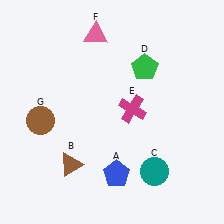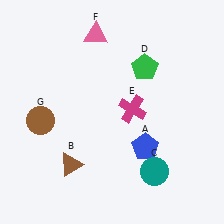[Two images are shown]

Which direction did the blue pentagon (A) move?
The blue pentagon (A) moved right.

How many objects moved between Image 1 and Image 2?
1 object moved between the two images.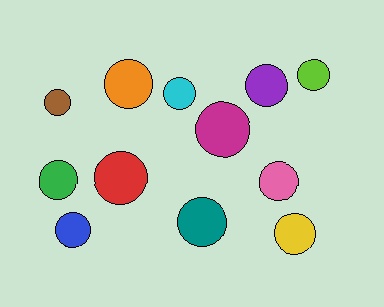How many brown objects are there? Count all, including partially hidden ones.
There is 1 brown object.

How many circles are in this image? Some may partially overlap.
There are 12 circles.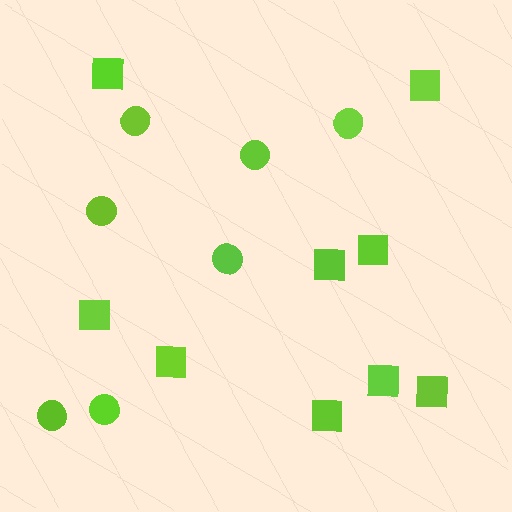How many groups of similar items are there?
There are 2 groups: one group of squares (9) and one group of circles (7).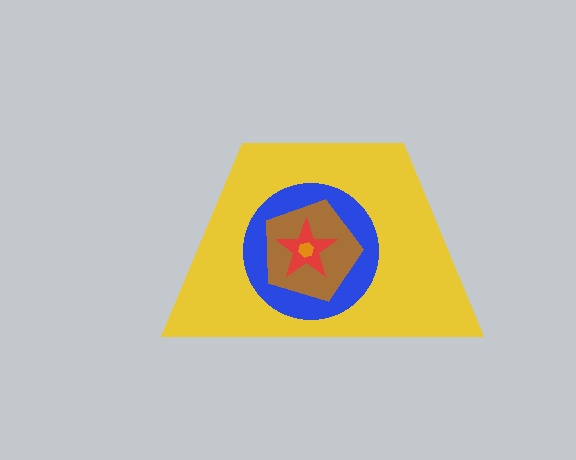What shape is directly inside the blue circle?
The brown pentagon.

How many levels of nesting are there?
5.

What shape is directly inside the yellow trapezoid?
The blue circle.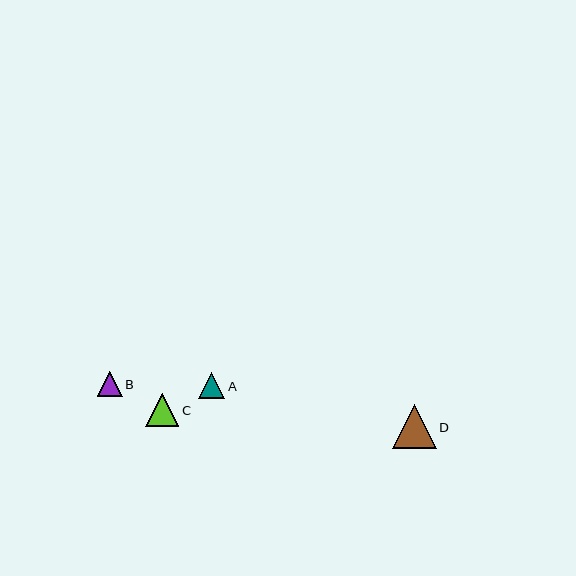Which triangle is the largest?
Triangle D is the largest with a size of approximately 44 pixels.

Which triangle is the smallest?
Triangle B is the smallest with a size of approximately 25 pixels.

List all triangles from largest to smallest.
From largest to smallest: D, C, A, B.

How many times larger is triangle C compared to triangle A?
Triangle C is approximately 1.3 times the size of triangle A.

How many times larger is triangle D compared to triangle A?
Triangle D is approximately 1.7 times the size of triangle A.